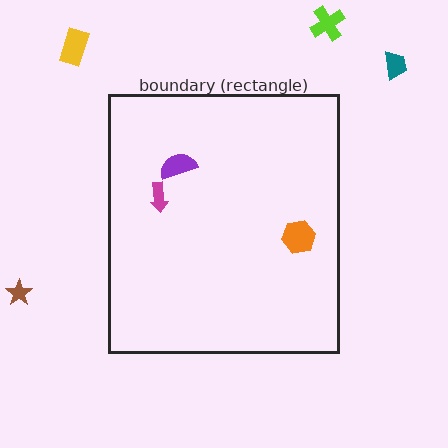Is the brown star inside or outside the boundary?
Outside.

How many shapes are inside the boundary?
3 inside, 4 outside.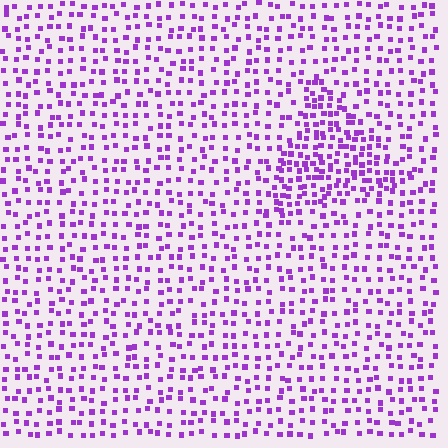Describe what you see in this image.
The image contains small purple elements arranged at two different densities. A triangle-shaped region is visible where the elements are more densely packed than the surrounding area.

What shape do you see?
I see a triangle.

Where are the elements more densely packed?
The elements are more densely packed inside the triangle boundary.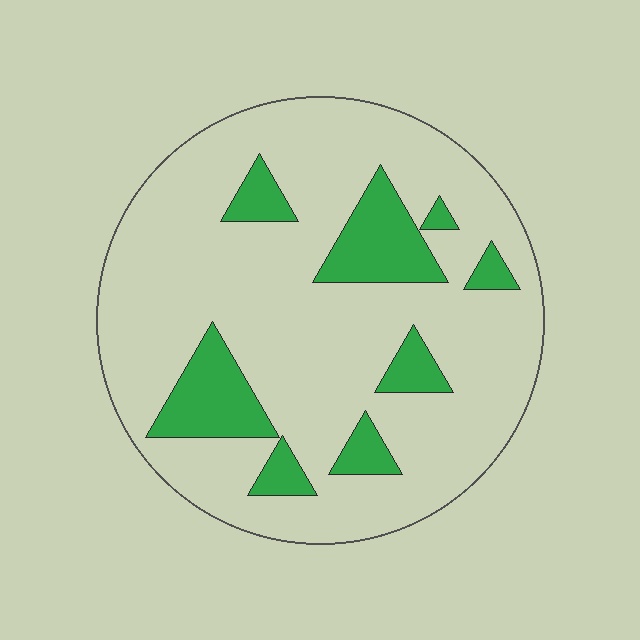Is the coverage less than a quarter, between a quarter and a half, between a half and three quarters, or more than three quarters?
Less than a quarter.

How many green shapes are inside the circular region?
8.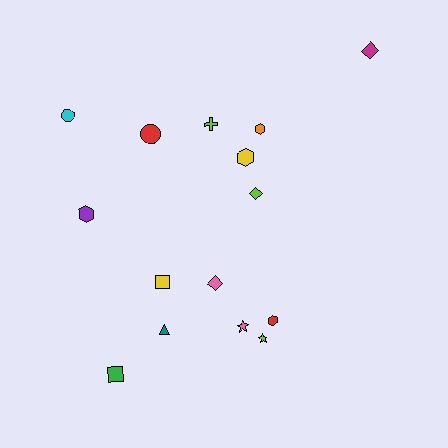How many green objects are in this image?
There is 1 green object.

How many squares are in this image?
There are 2 squares.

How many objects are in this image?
There are 15 objects.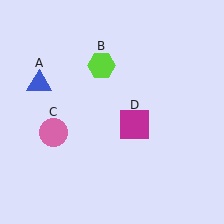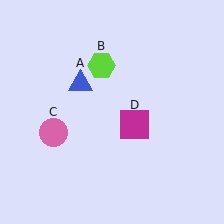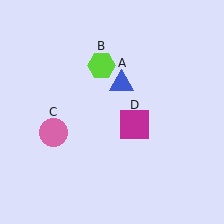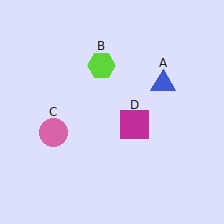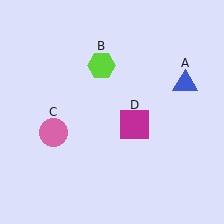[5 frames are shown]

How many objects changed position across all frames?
1 object changed position: blue triangle (object A).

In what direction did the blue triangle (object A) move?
The blue triangle (object A) moved right.